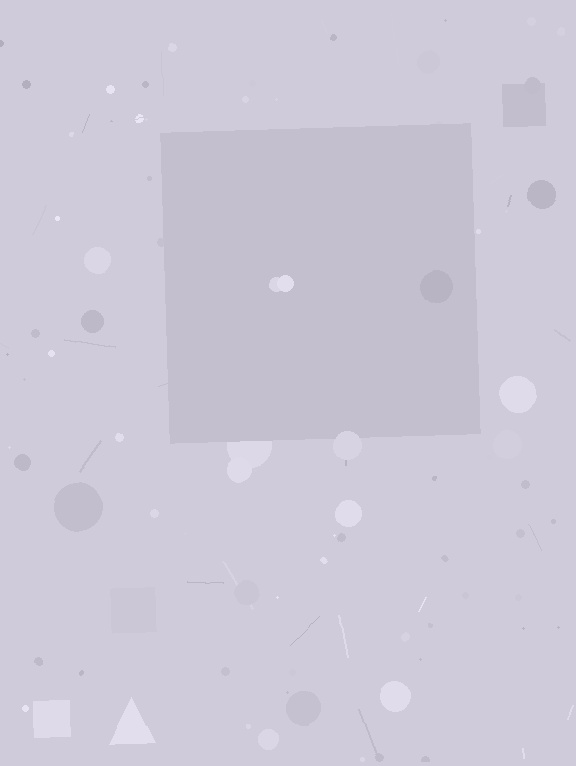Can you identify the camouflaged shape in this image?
The camouflaged shape is a square.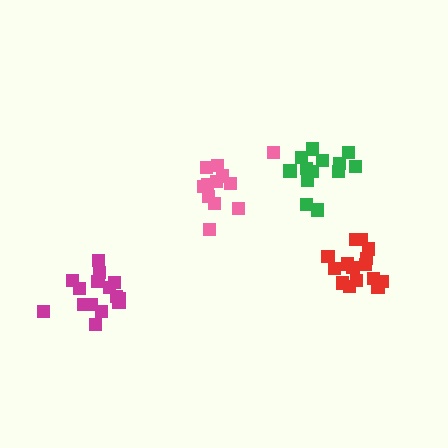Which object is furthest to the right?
The red cluster is rightmost.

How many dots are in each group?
Group 1: 13 dots, Group 2: 12 dots, Group 3: 15 dots, Group 4: 16 dots (56 total).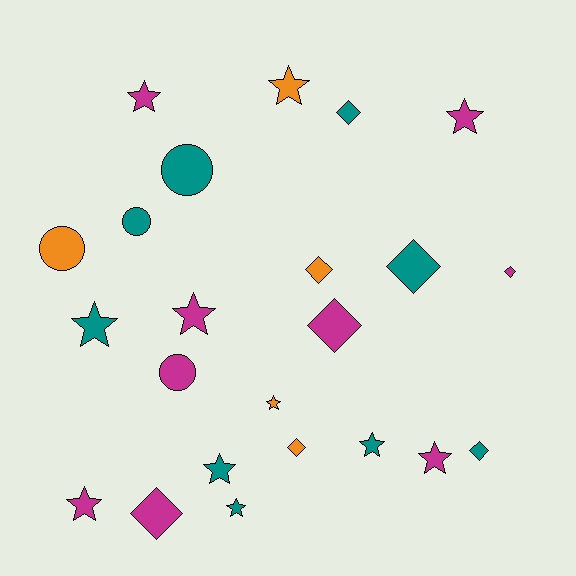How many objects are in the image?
There are 23 objects.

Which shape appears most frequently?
Star, with 11 objects.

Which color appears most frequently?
Teal, with 9 objects.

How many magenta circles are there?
There is 1 magenta circle.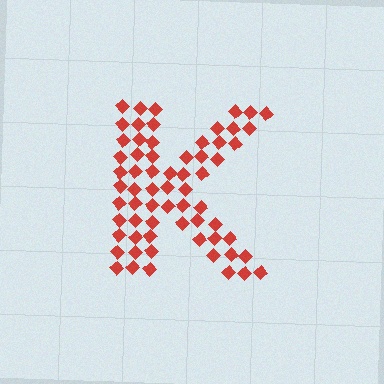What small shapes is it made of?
It is made of small diamonds.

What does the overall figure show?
The overall figure shows the letter K.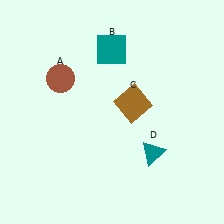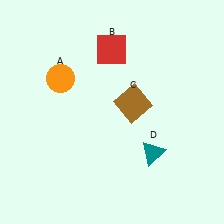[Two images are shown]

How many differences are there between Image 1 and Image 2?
There are 2 differences between the two images.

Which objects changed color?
A changed from brown to orange. B changed from teal to red.